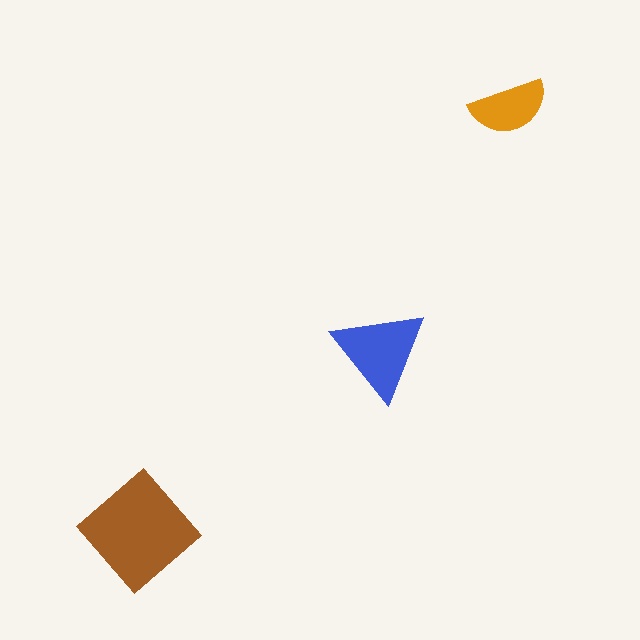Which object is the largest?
The brown diamond.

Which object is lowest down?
The brown diamond is bottommost.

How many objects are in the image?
There are 3 objects in the image.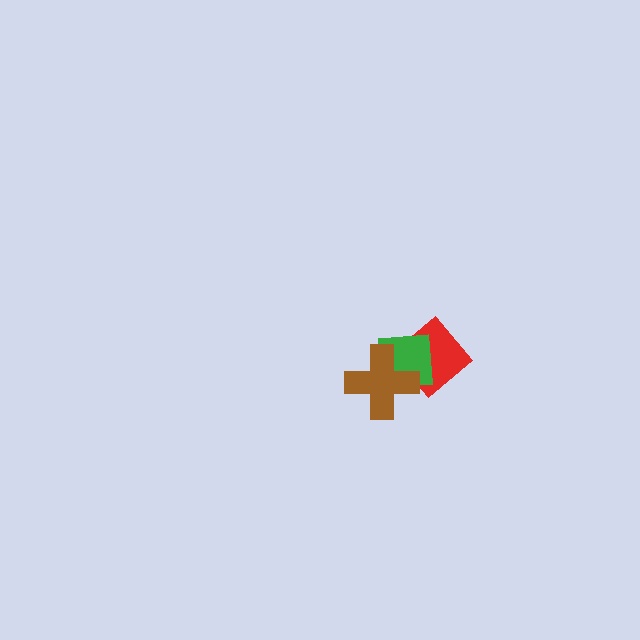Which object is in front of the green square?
The brown cross is in front of the green square.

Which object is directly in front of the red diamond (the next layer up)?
The green square is directly in front of the red diamond.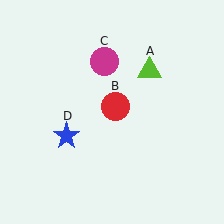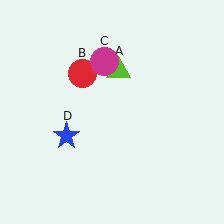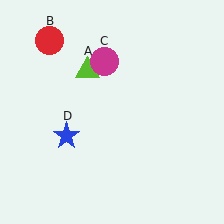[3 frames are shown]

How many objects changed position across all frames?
2 objects changed position: lime triangle (object A), red circle (object B).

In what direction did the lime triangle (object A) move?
The lime triangle (object A) moved left.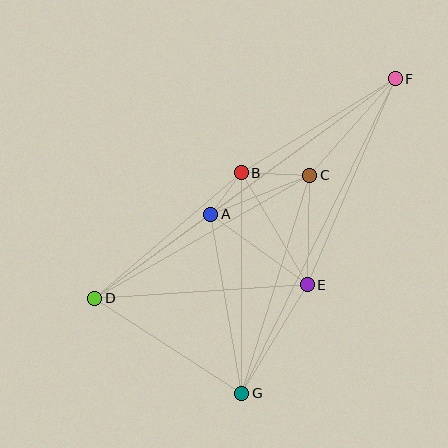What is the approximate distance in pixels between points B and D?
The distance between B and D is approximately 193 pixels.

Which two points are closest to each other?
Points A and B are closest to each other.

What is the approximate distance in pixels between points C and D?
The distance between C and D is approximately 248 pixels.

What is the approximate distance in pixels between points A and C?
The distance between A and C is approximately 106 pixels.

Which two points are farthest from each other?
Points D and F are farthest from each other.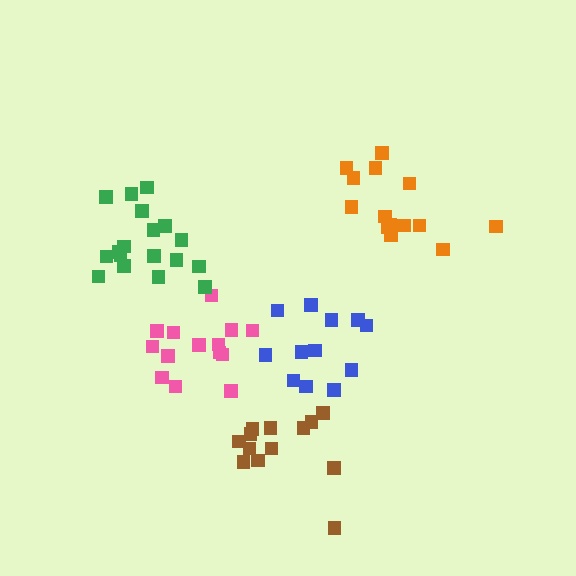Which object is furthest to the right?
The orange cluster is rightmost.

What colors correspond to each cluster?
The clusters are colored: orange, pink, brown, green, blue.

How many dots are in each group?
Group 1: 14 dots, Group 2: 14 dots, Group 3: 13 dots, Group 4: 18 dots, Group 5: 12 dots (71 total).